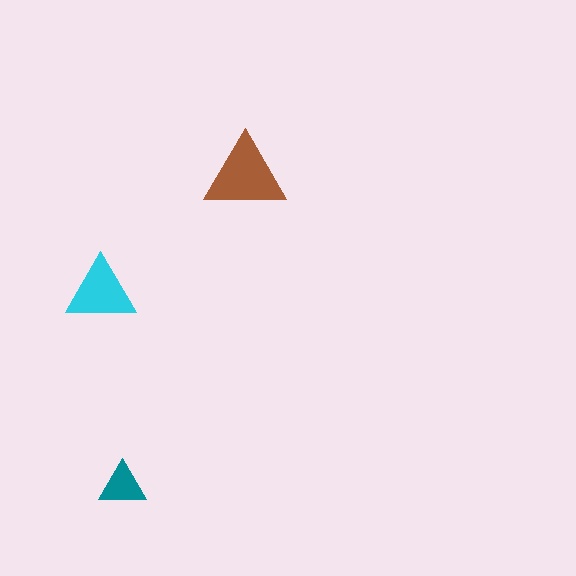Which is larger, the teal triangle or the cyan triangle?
The cyan one.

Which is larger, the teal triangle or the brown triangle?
The brown one.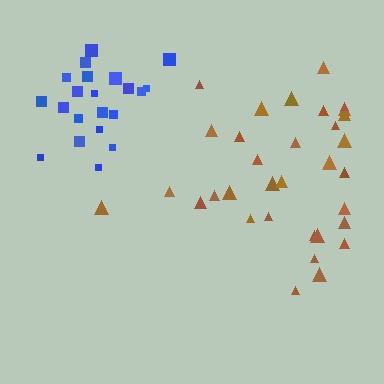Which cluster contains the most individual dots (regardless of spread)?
Brown (33).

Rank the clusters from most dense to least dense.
blue, brown.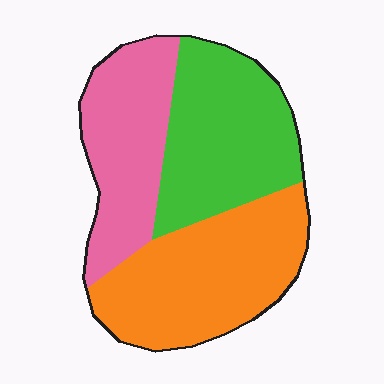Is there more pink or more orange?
Orange.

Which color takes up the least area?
Pink, at roughly 30%.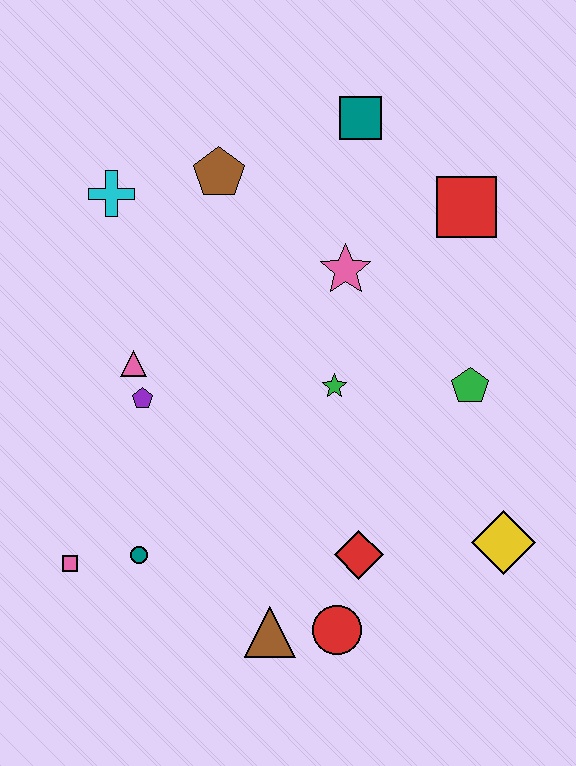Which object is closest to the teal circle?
The pink square is closest to the teal circle.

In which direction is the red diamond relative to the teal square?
The red diamond is below the teal square.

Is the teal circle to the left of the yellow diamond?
Yes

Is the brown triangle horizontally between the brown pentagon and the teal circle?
No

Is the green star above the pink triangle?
No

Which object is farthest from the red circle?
The teal square is farthest from the red circle.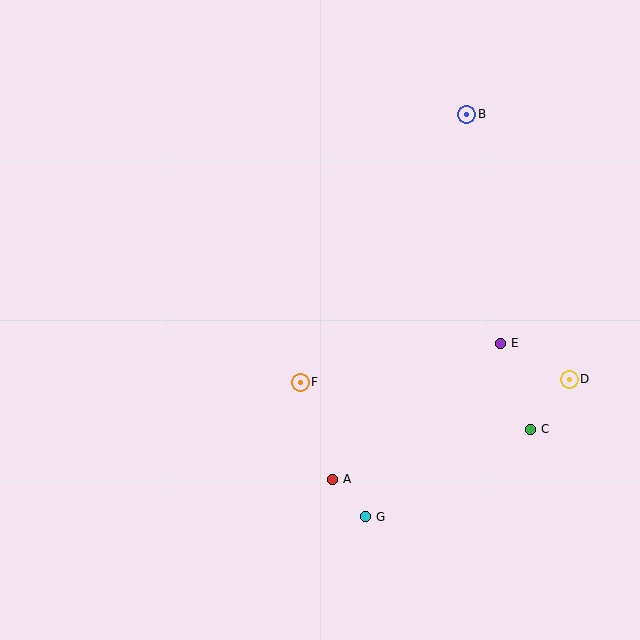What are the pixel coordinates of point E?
Point E is at (500, 343).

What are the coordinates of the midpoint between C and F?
The midpoint between C and F is at (415, 406).